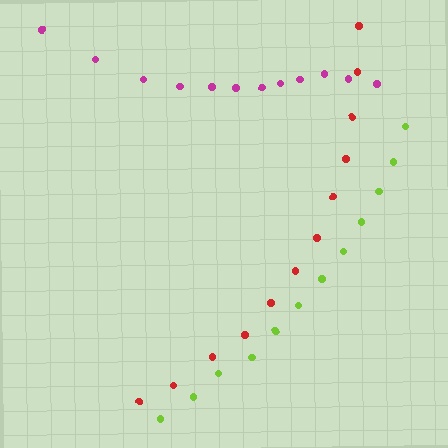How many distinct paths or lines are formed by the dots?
There are 3 distinct paths.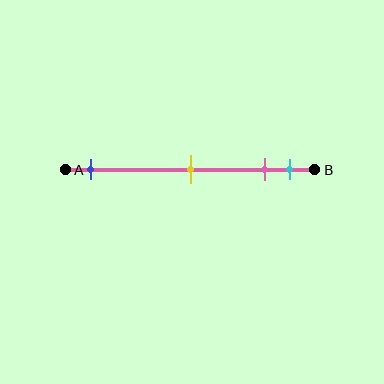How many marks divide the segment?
There are 4 marks dividing the segment.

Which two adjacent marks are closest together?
The pink and cyan marks are the closest adjacent pair.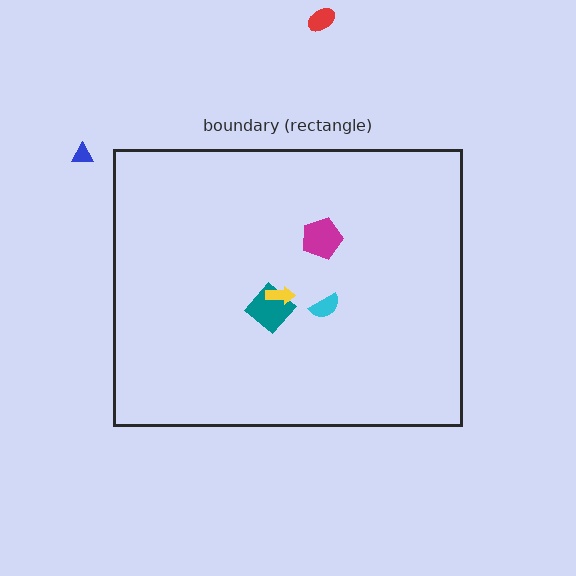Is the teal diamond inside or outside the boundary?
Inside.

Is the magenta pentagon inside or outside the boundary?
Inside.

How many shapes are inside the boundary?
4 inside, 2 outside.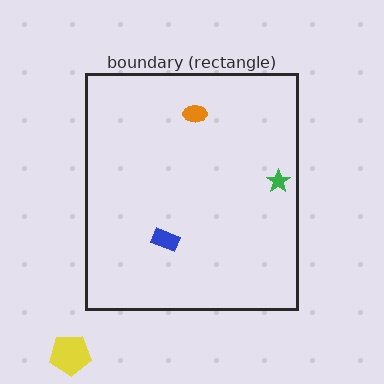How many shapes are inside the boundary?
3 inside, 1 outside.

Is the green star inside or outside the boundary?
Inside.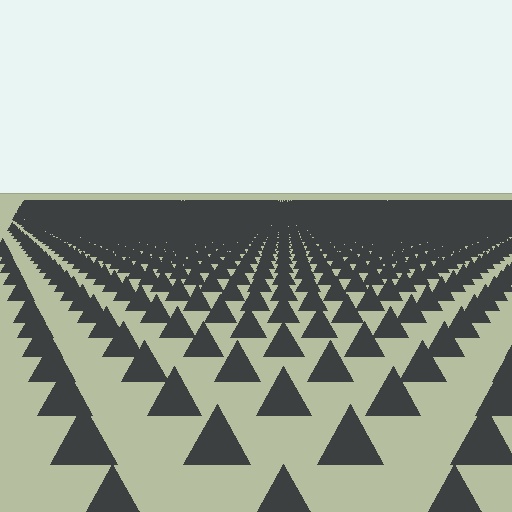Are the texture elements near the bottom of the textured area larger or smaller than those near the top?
Larger. Near the bottom, elements are closer to the viewer and appear at a bigger on-screen size.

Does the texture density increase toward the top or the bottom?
Density increases toward the top.